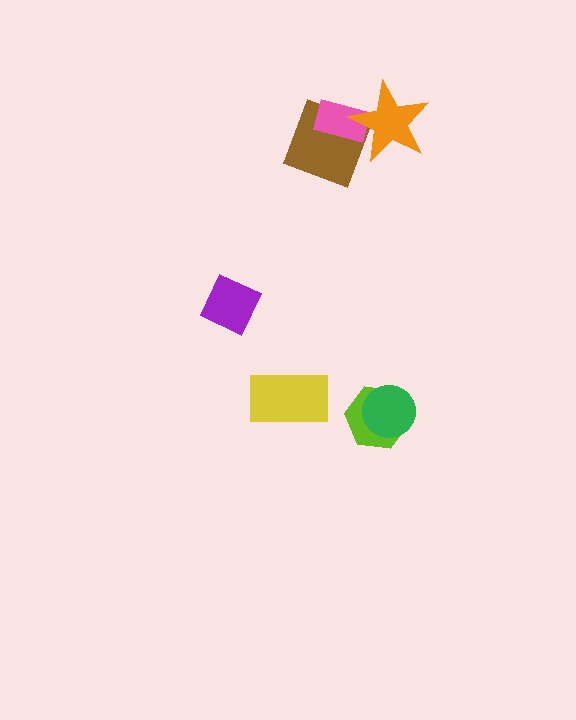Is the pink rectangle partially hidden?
Yes, it is partially covered by another shape.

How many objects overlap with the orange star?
2 objects overlap with the orange star.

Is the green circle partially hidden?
No, no other shape covers it.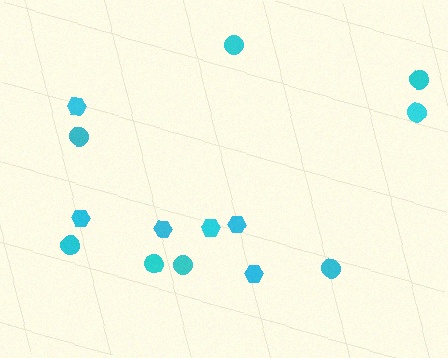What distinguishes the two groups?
There are 2 groups: one group of hexagons (6) and one group of circles (8).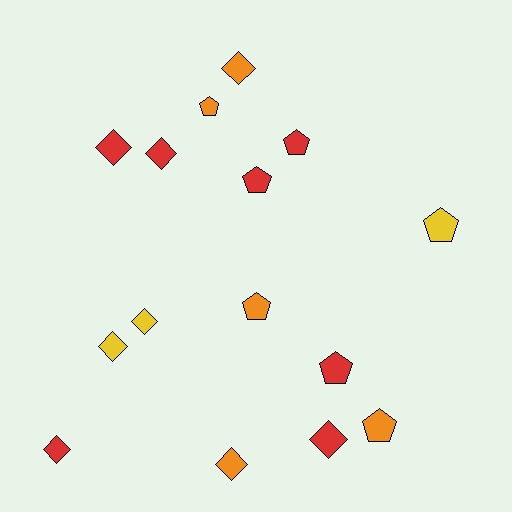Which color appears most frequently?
Red, with 7 objects.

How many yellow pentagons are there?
There is 1 yellow pentagon.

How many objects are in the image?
There are 15 objects.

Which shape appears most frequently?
Diamond, with 8 objects.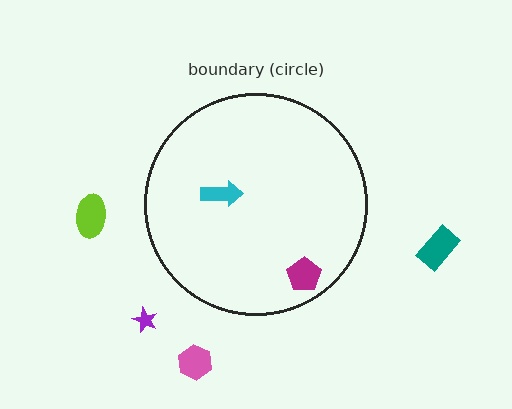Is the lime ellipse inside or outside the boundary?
Outside.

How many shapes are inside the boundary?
2 inside, 4 outside.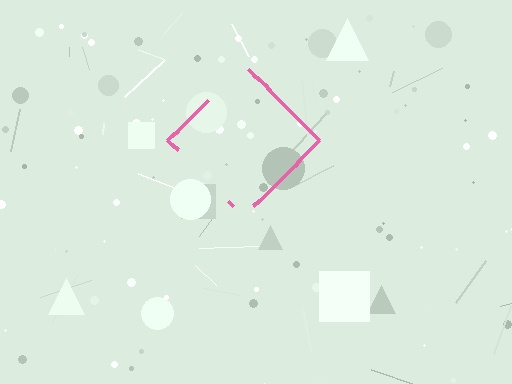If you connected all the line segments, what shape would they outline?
They would outline a diamond.